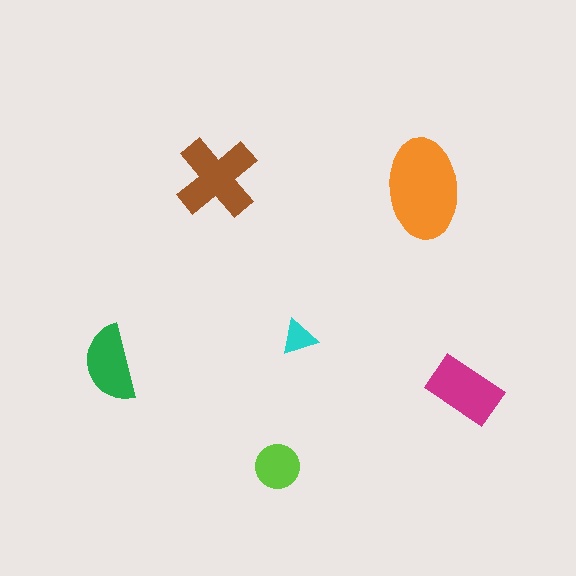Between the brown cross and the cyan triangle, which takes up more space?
The brown cross.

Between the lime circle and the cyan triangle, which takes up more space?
The lime circle.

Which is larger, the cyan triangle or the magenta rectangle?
The magenta rectangle.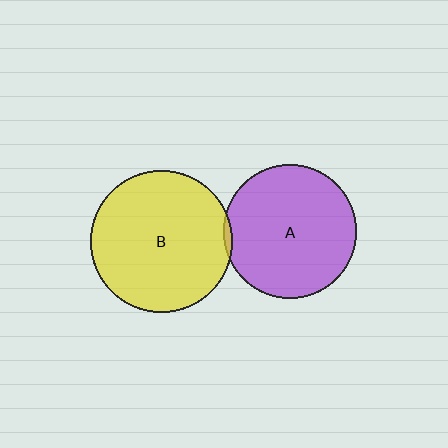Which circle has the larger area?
Circle B (yellow).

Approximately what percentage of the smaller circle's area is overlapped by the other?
Approximately 5%.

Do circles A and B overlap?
Yes.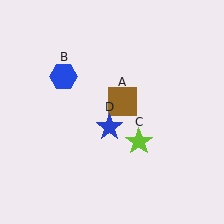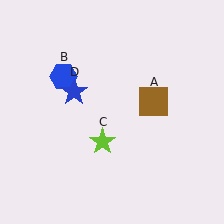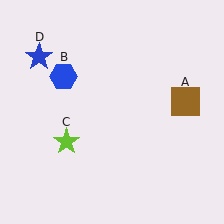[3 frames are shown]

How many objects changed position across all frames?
3 objects changed position: brown square (object A), lime star (object C), blue star (object D).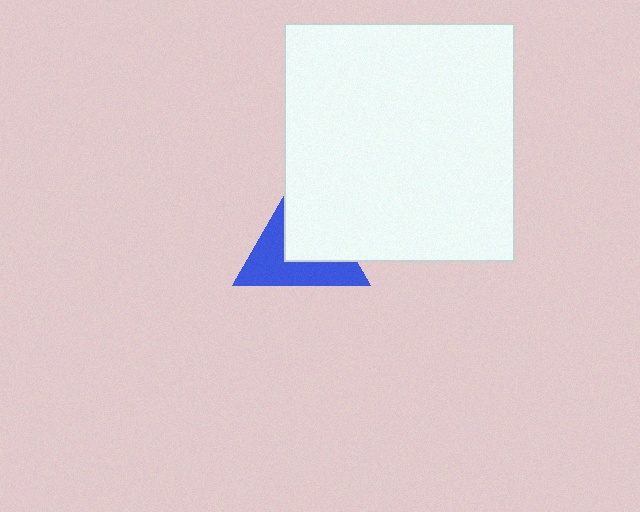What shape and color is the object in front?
The object in front is a white rectangle.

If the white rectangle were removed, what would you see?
You would see the complete blue triangle.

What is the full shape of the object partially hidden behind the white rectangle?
The partially hidden object is a blue triangle.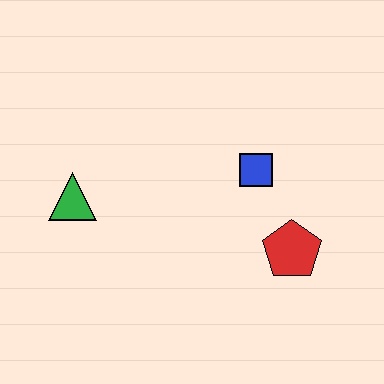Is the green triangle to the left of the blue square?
Yes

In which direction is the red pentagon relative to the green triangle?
The red pentagon is to the right of the green triangle.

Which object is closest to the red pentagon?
The blue square is closest to the red pentagon.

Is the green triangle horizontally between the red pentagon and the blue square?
No